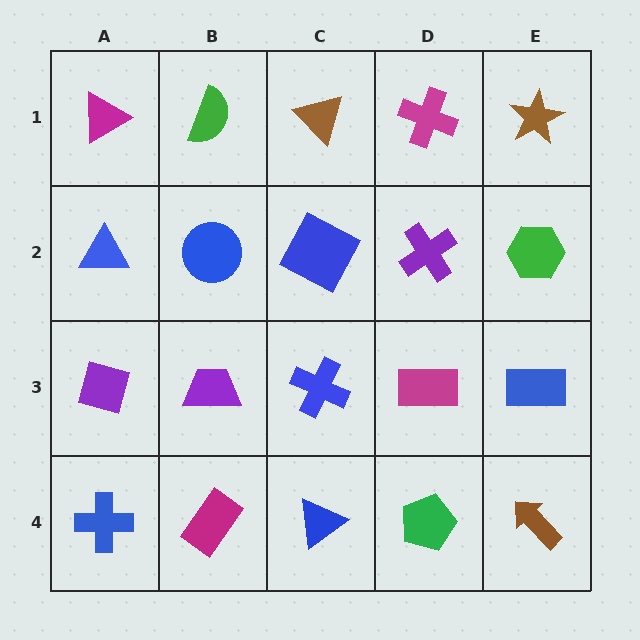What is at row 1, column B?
A green semicircle.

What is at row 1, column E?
A brown star.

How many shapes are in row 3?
5 shapes.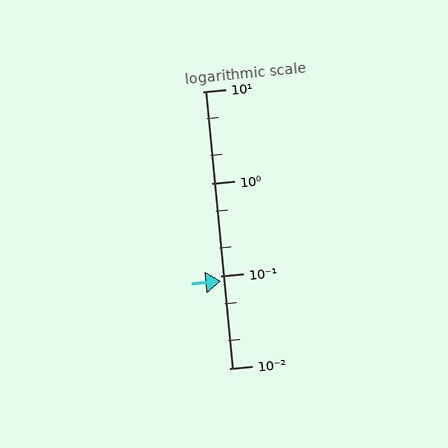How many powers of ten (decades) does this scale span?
The scale spans 3 decades, from 0.01 to 10.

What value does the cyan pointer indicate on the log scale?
The pointer indicates approximately 0.088.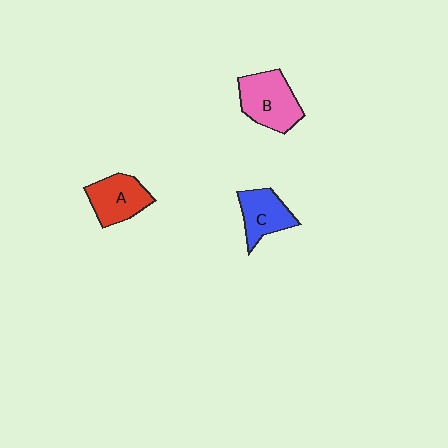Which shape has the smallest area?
Shape C (blue).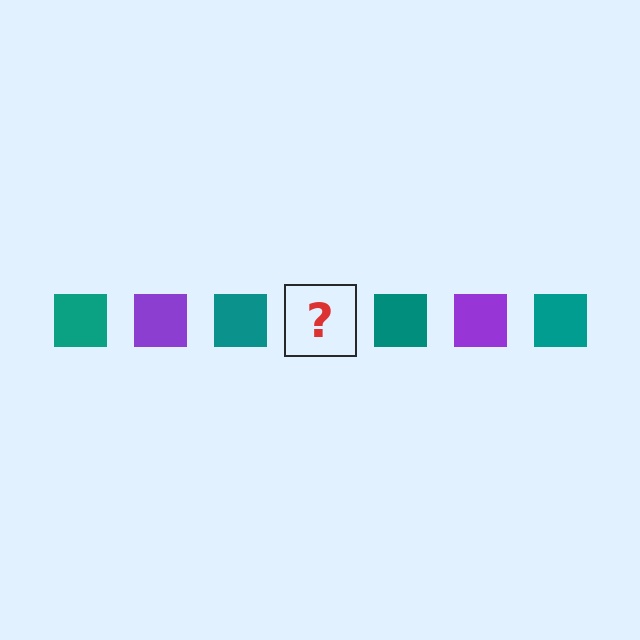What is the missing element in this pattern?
The missing element is a purple square.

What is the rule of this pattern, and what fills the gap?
The rule is that the pattern cycles through teal, purple squares. The gap should be filled with a purple square.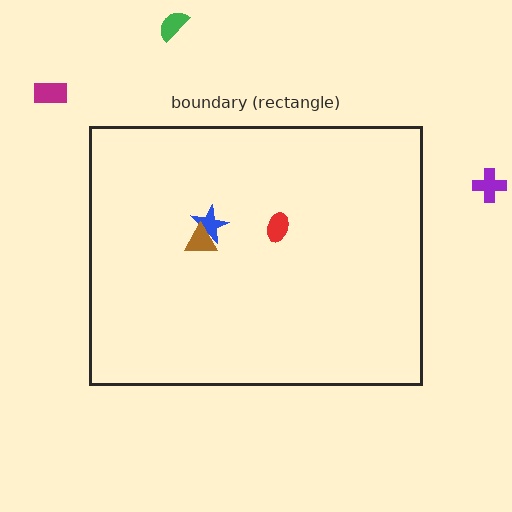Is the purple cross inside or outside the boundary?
Outside.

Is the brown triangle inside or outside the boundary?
Inside.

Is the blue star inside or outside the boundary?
Inside.